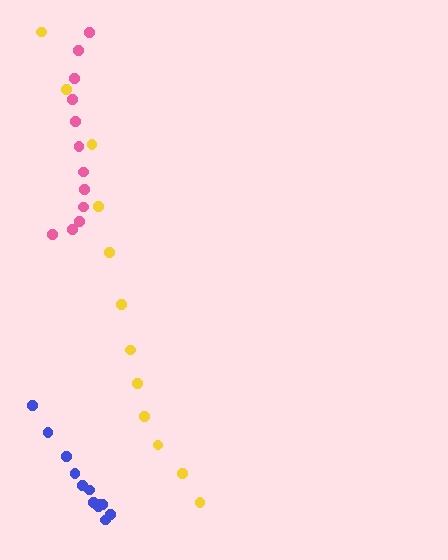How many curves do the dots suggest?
There are 3 distinct paths.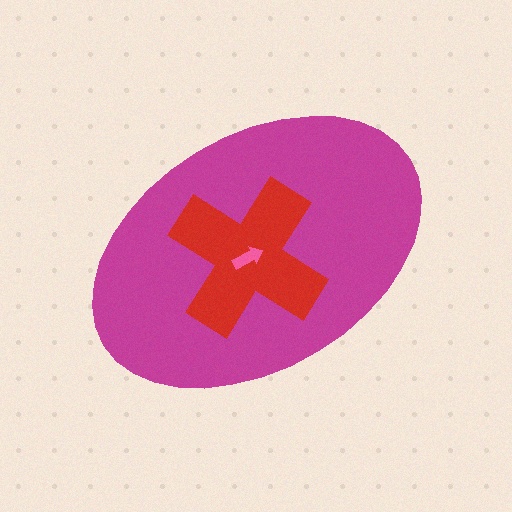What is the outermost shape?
The magenta ellipse.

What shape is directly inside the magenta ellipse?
The red cross.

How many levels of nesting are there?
3.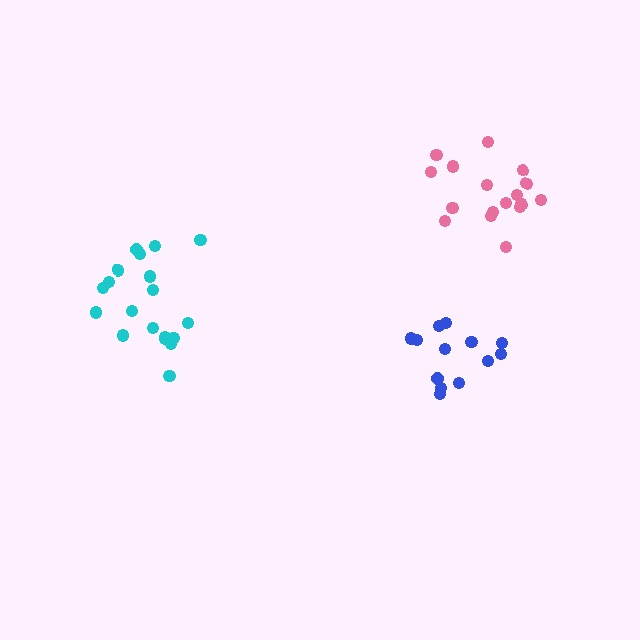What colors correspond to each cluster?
The clusters are colored: pink, blue, cyan.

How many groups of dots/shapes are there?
There are 3 groups.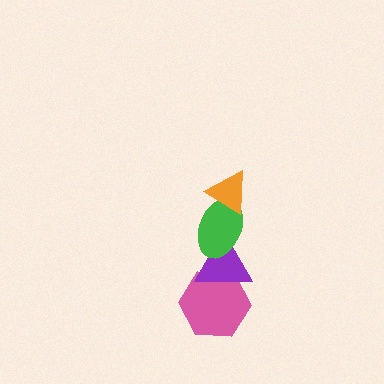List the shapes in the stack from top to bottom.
From top to bottom: the orange triangle, the green ellipse, the purple triangle, the pink hexagon.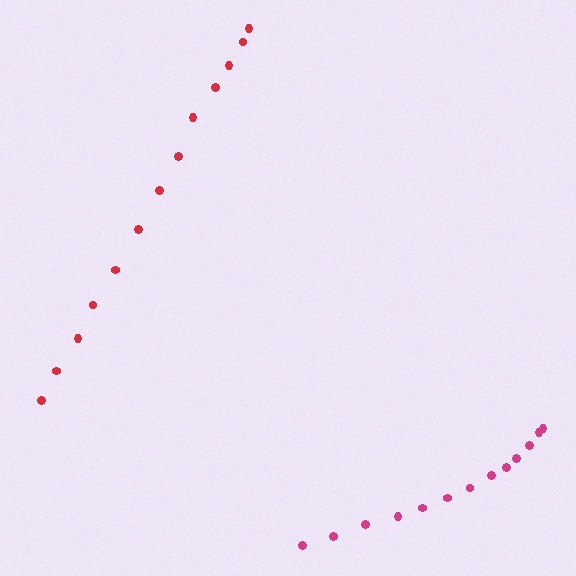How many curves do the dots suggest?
There are 2 distinct paths.